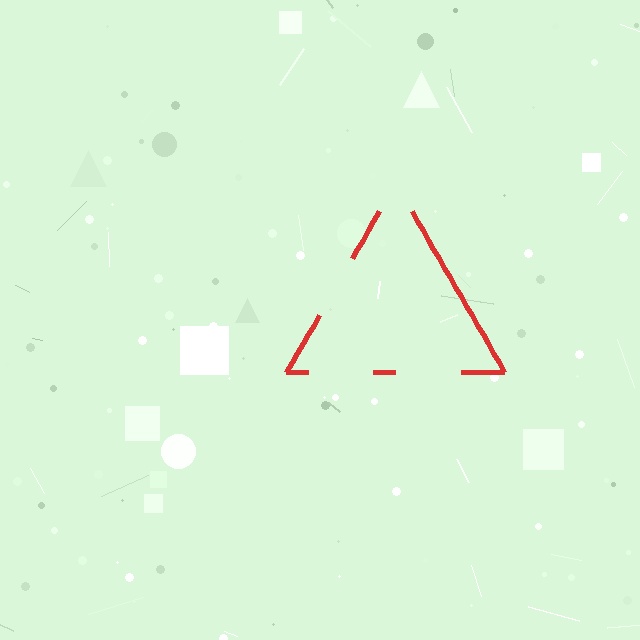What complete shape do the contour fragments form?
The contour fragments form a triangle.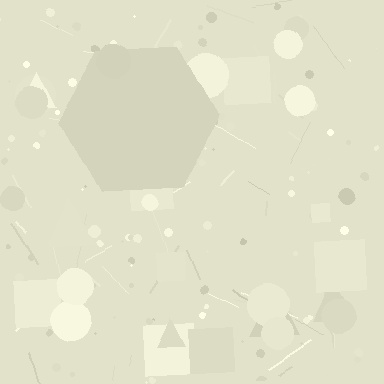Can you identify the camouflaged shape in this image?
The camouflaged shape is a hexagon.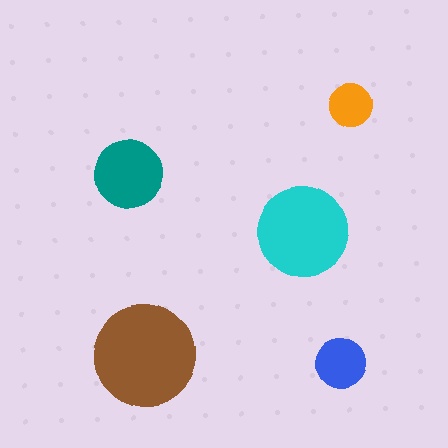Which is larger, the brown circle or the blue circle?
The brown one.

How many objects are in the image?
There are 5 objects in the image.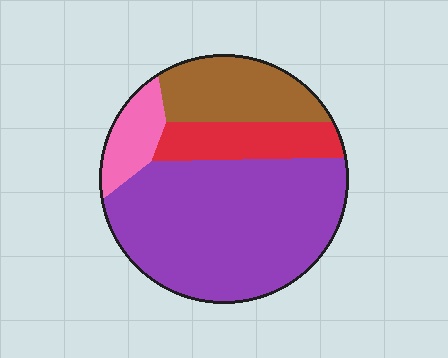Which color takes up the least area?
Pink, at roughly 10%.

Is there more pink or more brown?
Brown.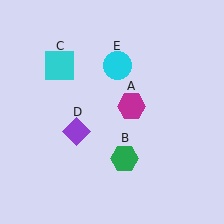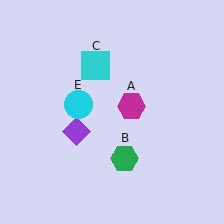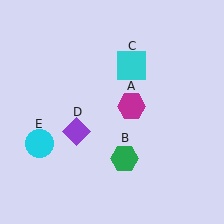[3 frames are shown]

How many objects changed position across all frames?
2 objects changed position: cyan square (object C), cyan circle (object E).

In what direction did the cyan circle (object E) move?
The cyan circle (object E) moved down and to the left.